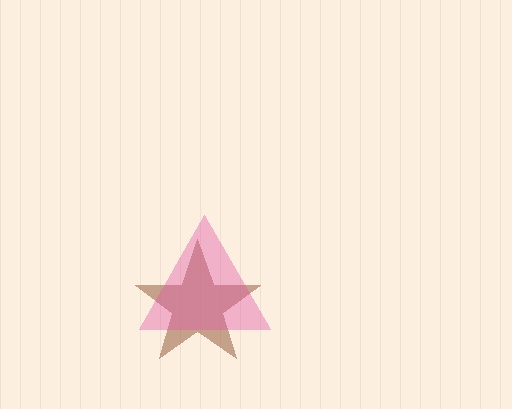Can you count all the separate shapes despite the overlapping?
Yes, there are 2 separate shapes.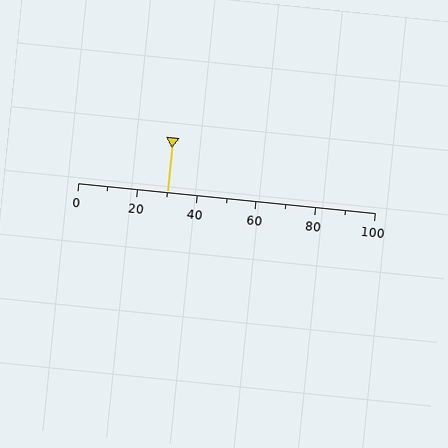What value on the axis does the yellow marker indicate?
The marker indicates approximately 30.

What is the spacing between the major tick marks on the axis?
The major ticks are spaced 20 apart.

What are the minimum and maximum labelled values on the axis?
The axis runs from 0 to 100.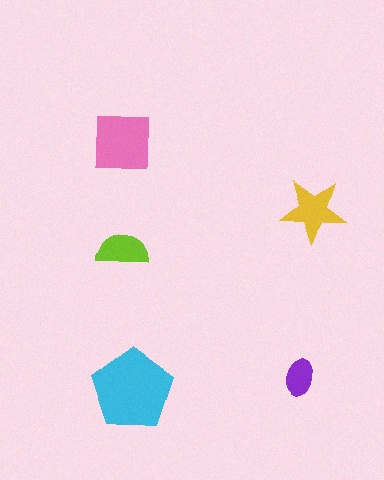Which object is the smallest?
The purple ellipse.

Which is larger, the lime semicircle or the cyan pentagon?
The cyan pentagon.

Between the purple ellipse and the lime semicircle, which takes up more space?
The lime semicircle.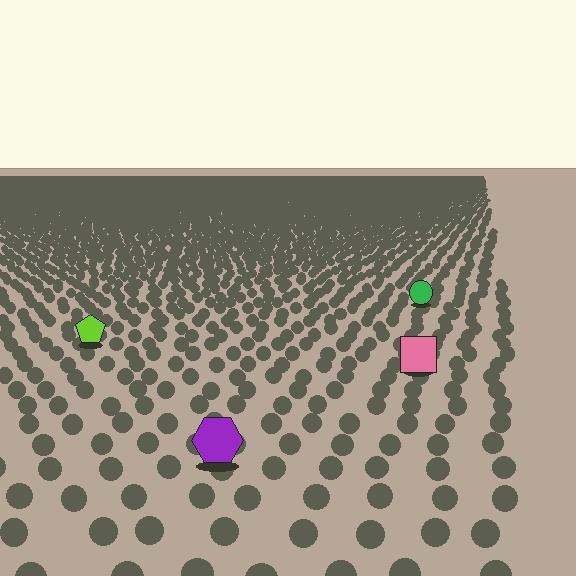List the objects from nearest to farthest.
From nearest to farthest: the purple hexagon, the pink square, the lime pentagon, the green circle.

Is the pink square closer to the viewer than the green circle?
Yes. The pink square is closer — you can tell from the texture gradient: the ground texture is coarser near it.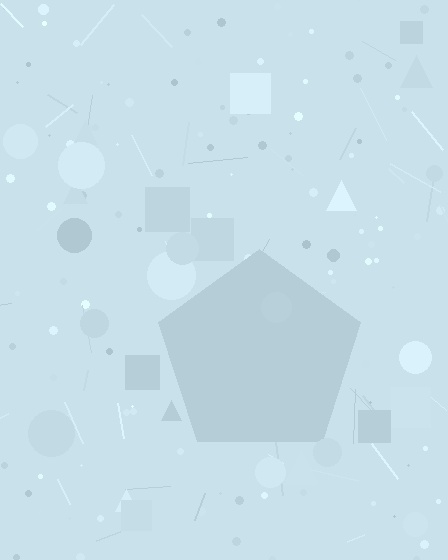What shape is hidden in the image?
A pentagon is hidden in the image.